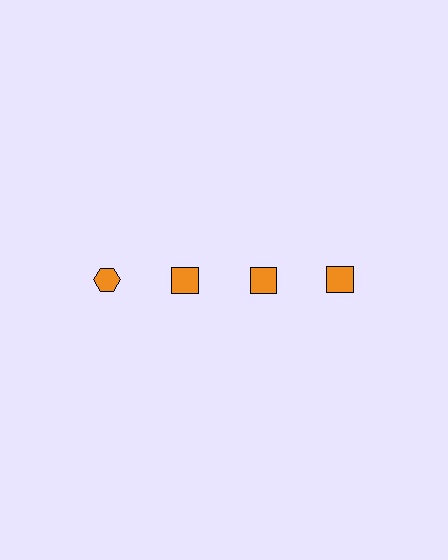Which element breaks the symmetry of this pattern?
The orange hexagon in the top row, leftmost column breaks the symmetry. All other shapes are orange squares.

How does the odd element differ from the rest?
It has a different shape: hexagon instead of square.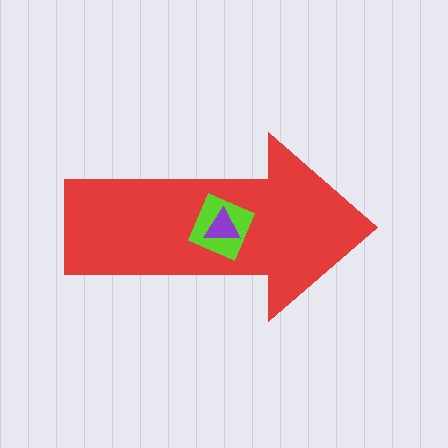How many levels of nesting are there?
3.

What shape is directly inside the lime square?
The purple triangle.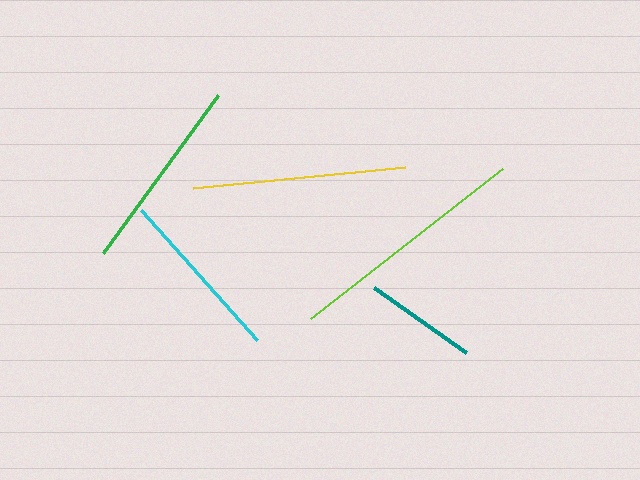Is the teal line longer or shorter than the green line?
The green line is longer than the teal line.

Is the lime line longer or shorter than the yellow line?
The lime line is longer than the yellow line.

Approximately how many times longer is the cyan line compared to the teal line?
The cyan line is approximately 1.5 times the length of the teal line.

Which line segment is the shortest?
The teal line is the shortest at approximately 112 pixels.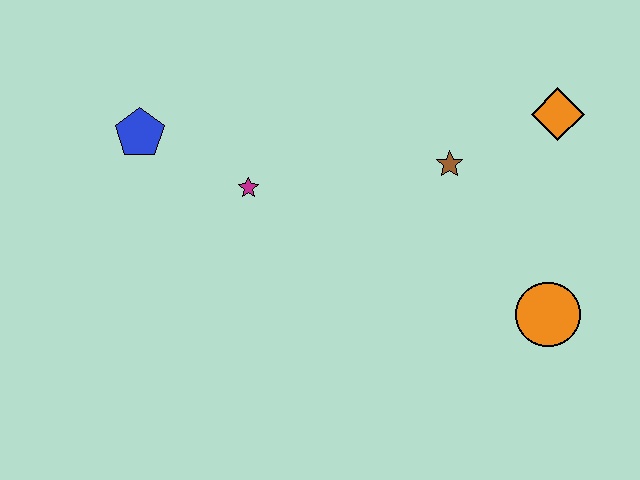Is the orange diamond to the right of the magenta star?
Yes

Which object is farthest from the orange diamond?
The blue pentagon is farthest from the orange diamond.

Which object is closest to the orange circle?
The brown star is closest to the orange circle.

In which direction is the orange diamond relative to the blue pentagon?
The orange diamond is to the right of the blue pentagon.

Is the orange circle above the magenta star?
No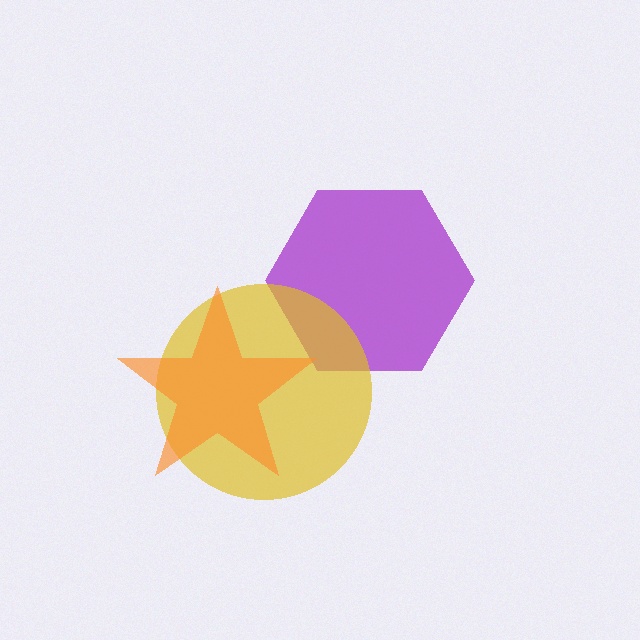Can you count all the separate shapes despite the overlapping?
Yes, there are 3 separate shapes.